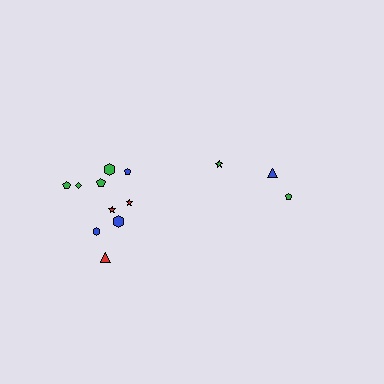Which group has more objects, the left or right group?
The left group.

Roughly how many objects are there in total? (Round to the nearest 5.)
Roughly 15 objects in total.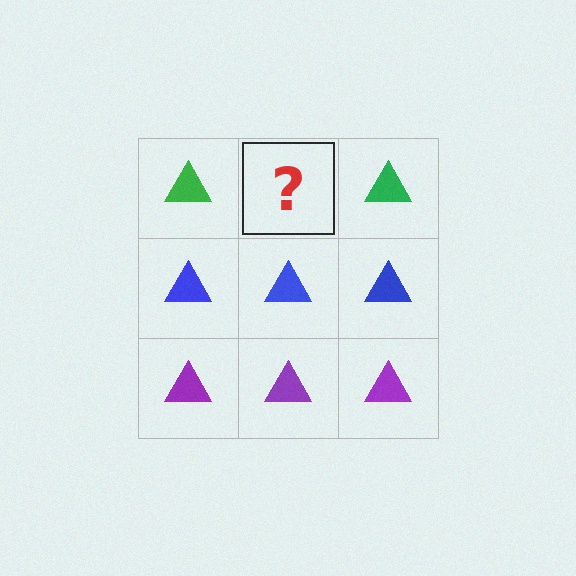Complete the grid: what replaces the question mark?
The question mark should be replaced with a green triangle.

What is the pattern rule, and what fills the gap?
The rule is that each row has a consistent color. The gap should be filled with a green triangle.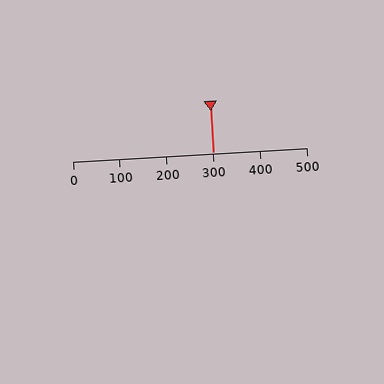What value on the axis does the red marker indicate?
The marker indicates approximately 300.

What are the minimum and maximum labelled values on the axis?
The axis runs from 0 to 500.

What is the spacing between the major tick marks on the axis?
The major ticks are spaced 100 apart.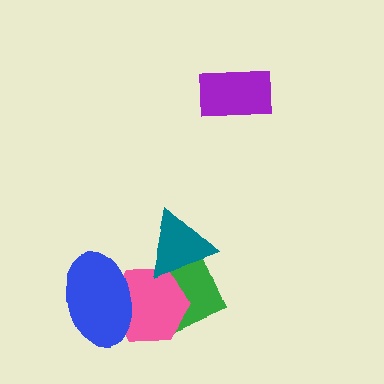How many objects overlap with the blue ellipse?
1 object overlaps with the blue ellipse.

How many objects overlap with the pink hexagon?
3 objects overlap with the pink hexagon.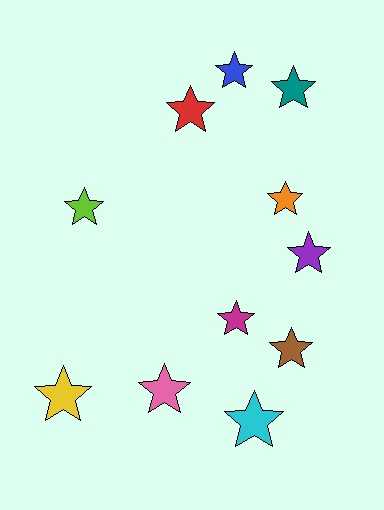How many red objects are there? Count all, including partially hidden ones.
There is 1 red object.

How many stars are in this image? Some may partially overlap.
There are 11 stars.